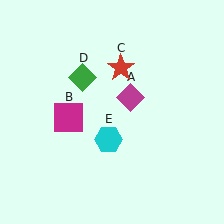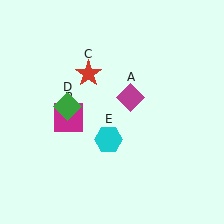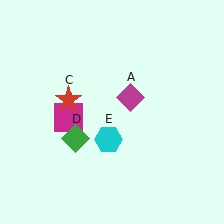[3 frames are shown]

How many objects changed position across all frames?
2 objects changed position: red star (object C), green diamond (object D).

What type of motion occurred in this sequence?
The red star (object C), green diamond (object D) rotated counterclockwise around the center of the scene.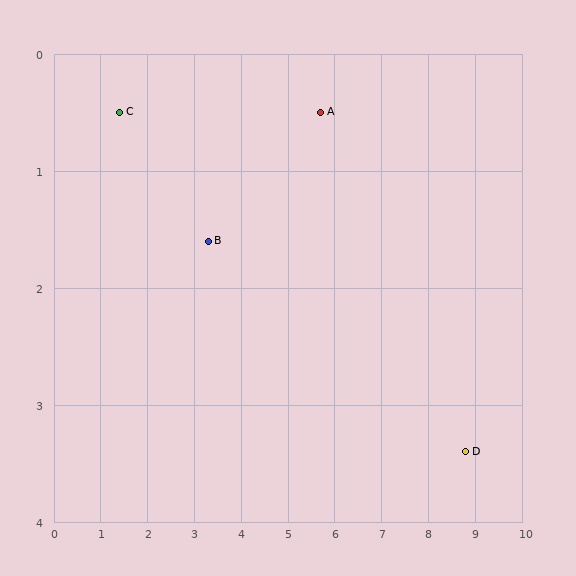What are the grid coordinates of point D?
Point D is at approximately (8.8, 3.4).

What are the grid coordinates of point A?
Point A is at approximately (5.7, 0.5).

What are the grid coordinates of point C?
Point C is at approximately (1.4, 0.5).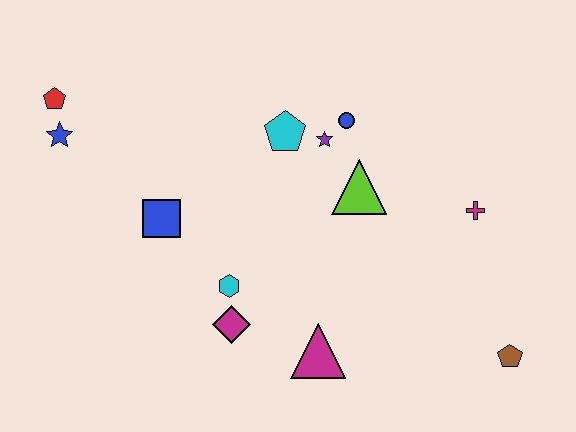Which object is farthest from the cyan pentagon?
The brown pentagon is farthest from the cyan pentagon.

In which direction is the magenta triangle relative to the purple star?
The magenta triangle is below the purple star.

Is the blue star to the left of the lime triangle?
Yes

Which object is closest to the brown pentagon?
The magenta cross is closest to the brown pentagon.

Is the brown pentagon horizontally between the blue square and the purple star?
No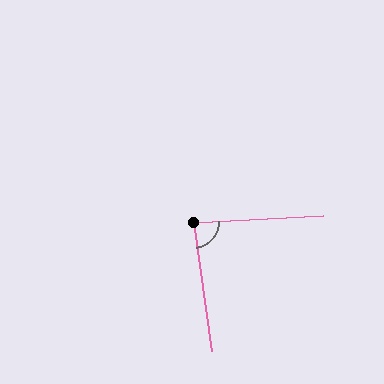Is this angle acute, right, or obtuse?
It is acute.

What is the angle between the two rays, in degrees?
Approximately 85 degrees.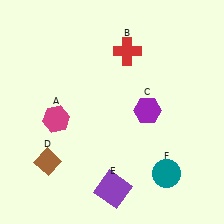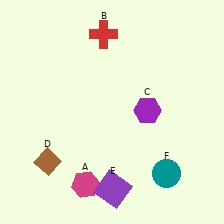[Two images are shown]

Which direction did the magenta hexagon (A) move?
The magenta hexagon (A) moved down.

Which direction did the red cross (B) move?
The red cross (B) moved left.